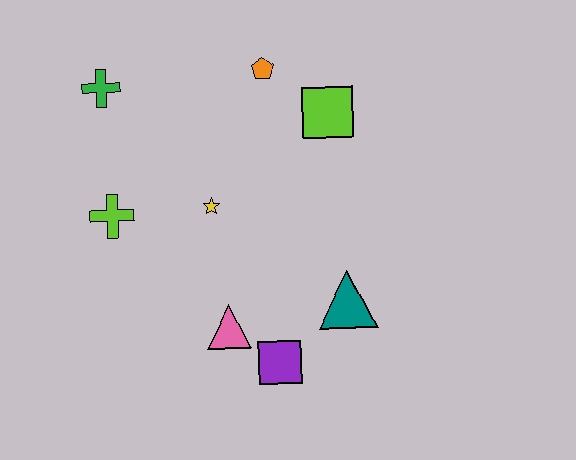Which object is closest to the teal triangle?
The purple square is closest to the teal triangle.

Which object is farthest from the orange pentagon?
The purple square is farthest from the orange pentagon.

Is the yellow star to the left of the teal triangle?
Yes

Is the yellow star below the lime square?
Yes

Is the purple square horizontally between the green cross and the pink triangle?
No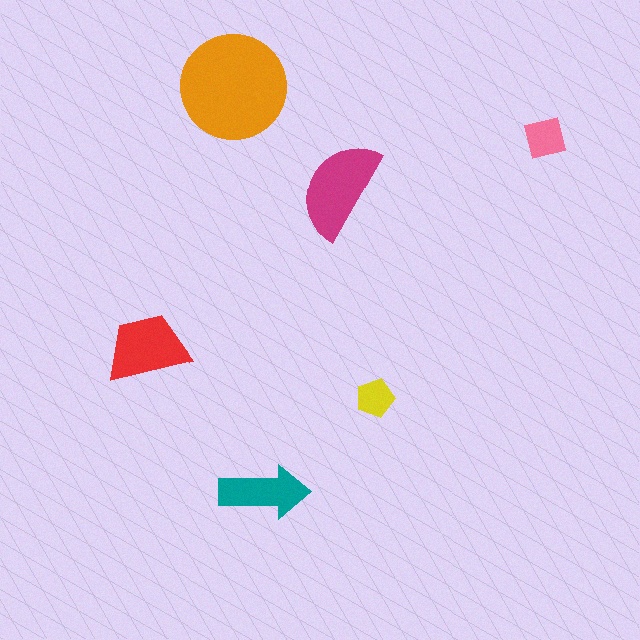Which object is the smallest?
The yellow pentagon.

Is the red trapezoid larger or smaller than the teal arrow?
Larger.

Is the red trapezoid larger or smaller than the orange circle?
Smaller.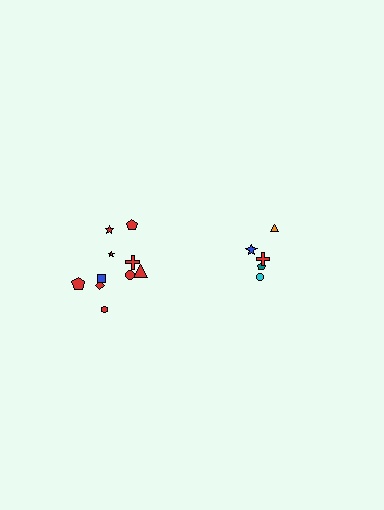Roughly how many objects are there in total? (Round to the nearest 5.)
Roughly 15 objects in total.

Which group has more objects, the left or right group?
The left group.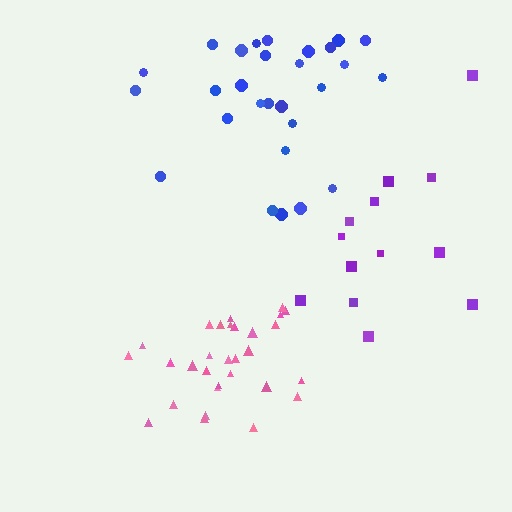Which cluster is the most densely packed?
Pink.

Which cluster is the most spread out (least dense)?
Purple.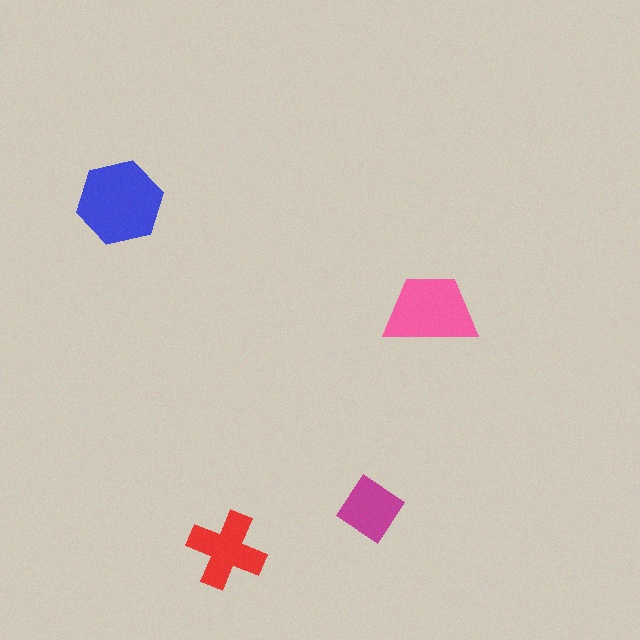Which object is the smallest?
The magenta diamond.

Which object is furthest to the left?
The blue hexagon is leftmost.